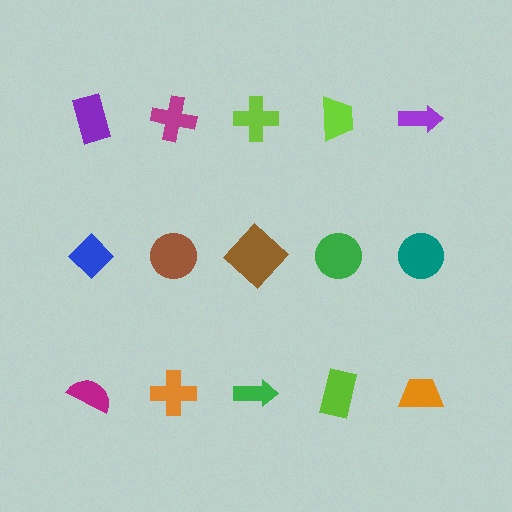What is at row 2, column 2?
A brown circle.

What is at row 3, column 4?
A lime rectangle.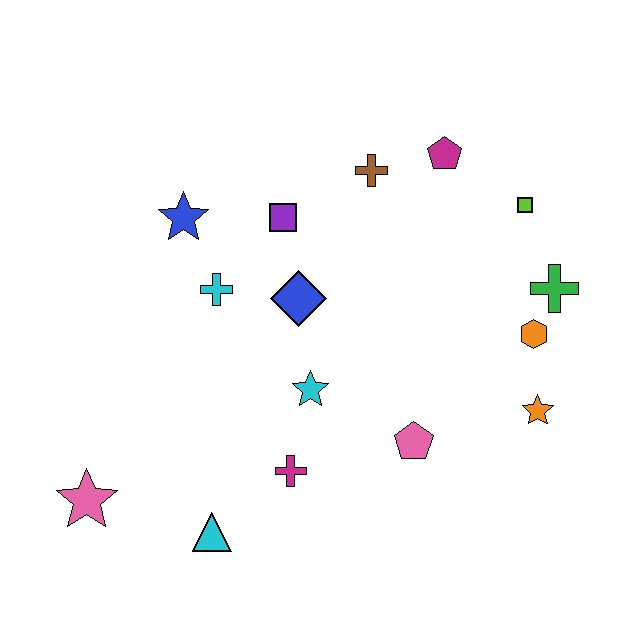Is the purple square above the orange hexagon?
Yes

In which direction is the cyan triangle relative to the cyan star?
The cyan triangle is below the cyan star.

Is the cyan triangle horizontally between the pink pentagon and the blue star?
Yes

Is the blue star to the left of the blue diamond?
Yes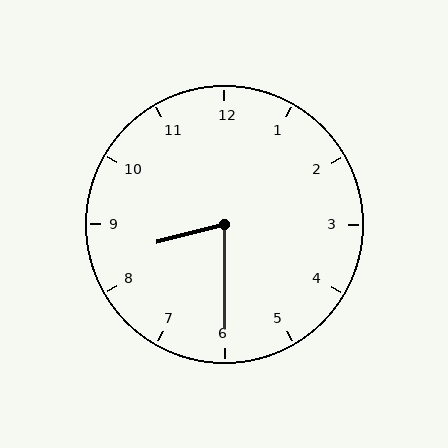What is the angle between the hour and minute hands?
Approximately 75 degrees.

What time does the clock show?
8:30.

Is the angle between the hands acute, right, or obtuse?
It is acute.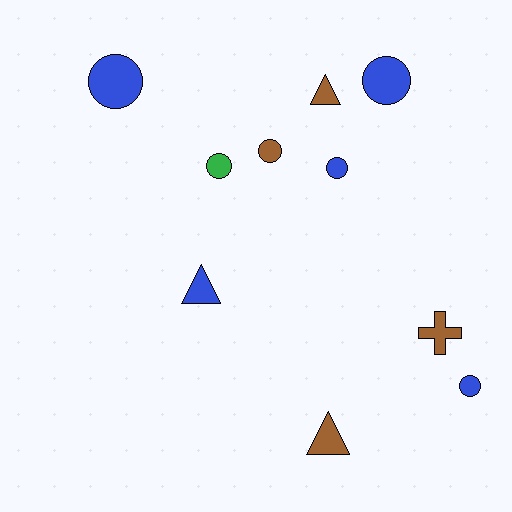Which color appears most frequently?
Blue, with 5 objects.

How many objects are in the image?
There are 10 objects.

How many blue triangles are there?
There is 1 blue triangle.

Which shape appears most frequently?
Circle, with 6 objects.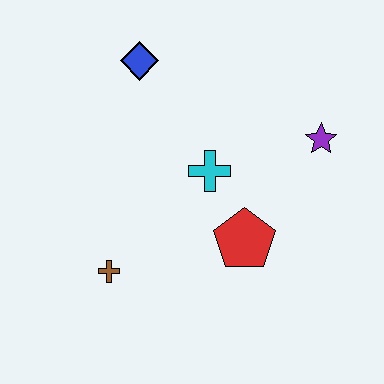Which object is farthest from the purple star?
The brown cross is farthest from the purple star.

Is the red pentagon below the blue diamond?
Yes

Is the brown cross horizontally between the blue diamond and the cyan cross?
No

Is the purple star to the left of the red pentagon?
No